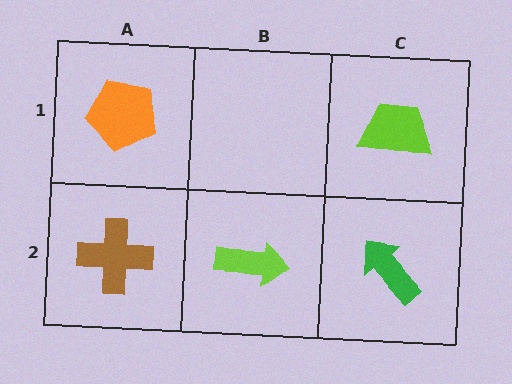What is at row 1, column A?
An orange pentagon.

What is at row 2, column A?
A brown cross.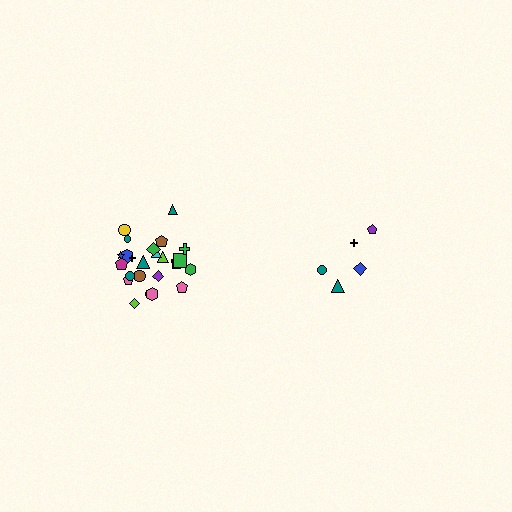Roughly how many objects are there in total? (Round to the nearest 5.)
Roughly 30 objects in total.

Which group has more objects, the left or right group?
The left group.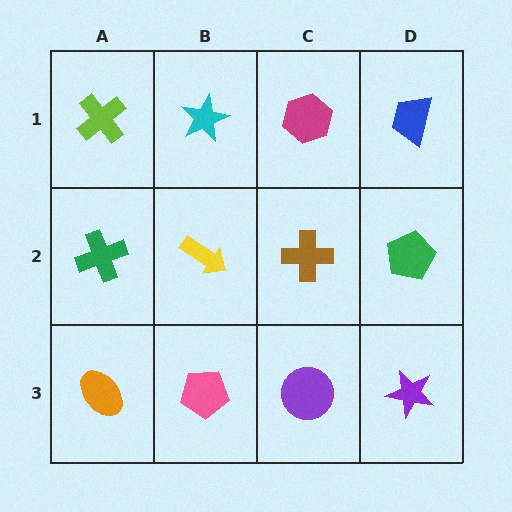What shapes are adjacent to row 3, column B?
A yellow arrow (row 2, column B), an orange ellipse (row 3, column A), a purple circle (row 3, column C).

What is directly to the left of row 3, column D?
A purple circle.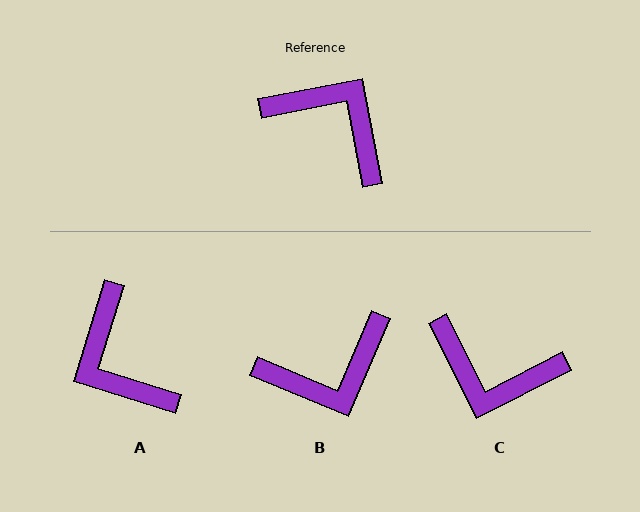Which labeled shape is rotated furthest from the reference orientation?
C, about 164 degrees away.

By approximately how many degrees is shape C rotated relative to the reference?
Approximately 164 degrees clockwise.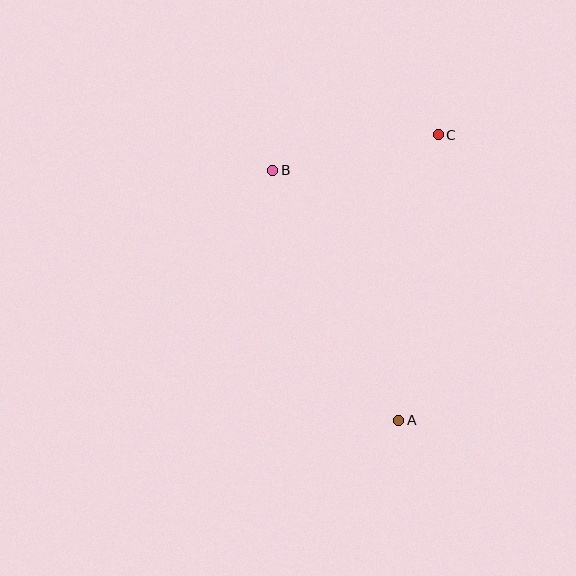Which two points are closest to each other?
Points B and C are closest to each other.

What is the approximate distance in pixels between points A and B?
The distance between A and B is approximately 280 pixels.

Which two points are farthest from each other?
Points A and C are farthest from each other.